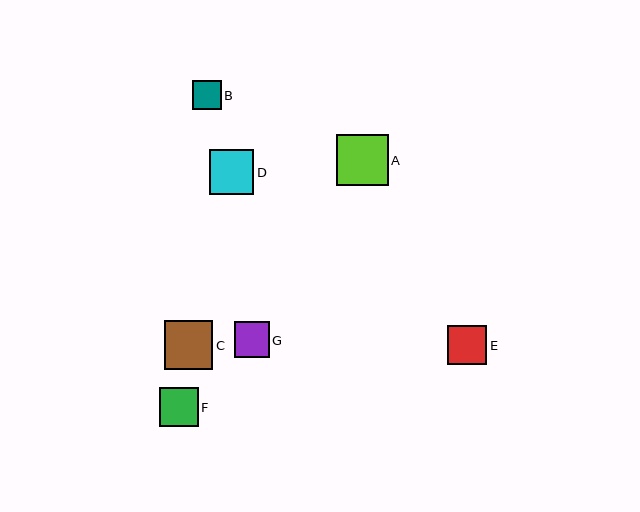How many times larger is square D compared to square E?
Square D is approximately 1.1 times the size of square E.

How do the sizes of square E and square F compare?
Square E and square F are approximately the same size.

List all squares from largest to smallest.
From largest to smallest: A, C, D, E, F, G, B.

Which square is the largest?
Square A is the largest with a size of approximately 51 pixels.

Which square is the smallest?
Square B is the smallest with a size of approximately 29 pixels.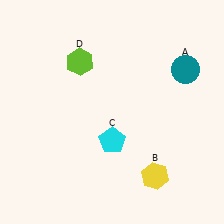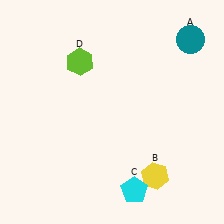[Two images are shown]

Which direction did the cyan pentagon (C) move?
The cyan pentagon (C) moved down.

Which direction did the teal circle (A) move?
The teal circle (A) moved up.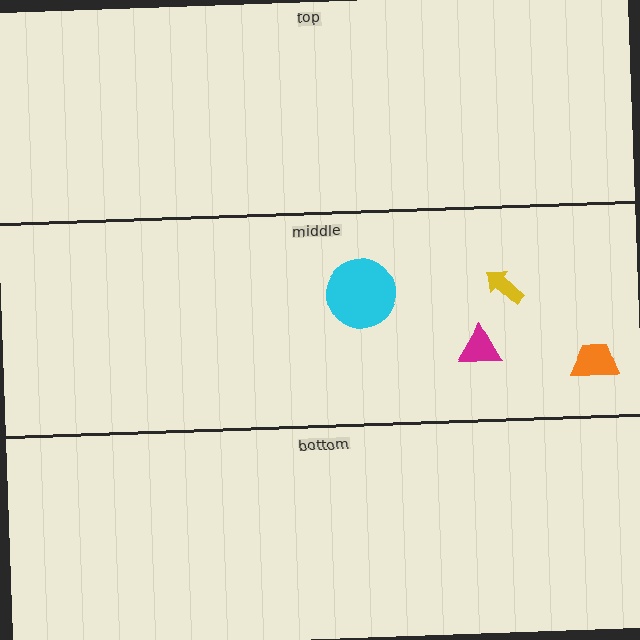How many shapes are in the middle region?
4.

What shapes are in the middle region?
The cyan circle, the magenta triangle, the orange trapezoid, the yellow arrow.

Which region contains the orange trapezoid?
The middle region.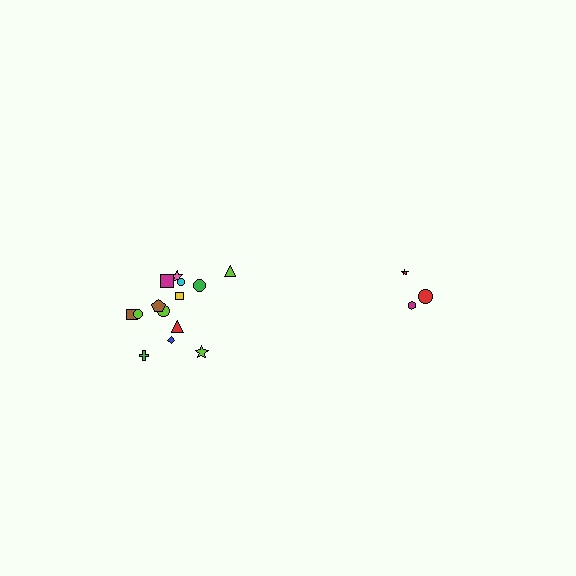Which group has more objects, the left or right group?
The left group.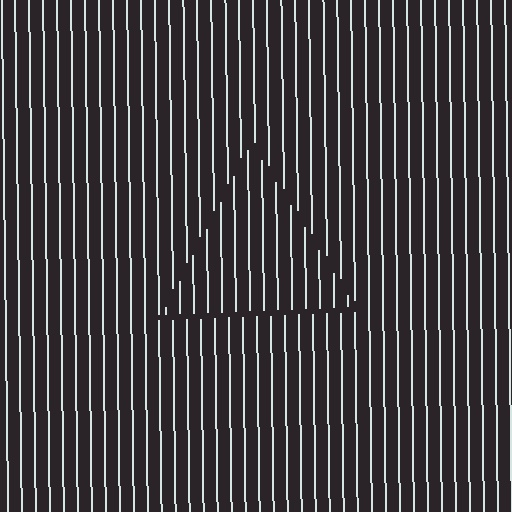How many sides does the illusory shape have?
3 sides — the line-ends trace a triangle.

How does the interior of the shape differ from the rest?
The interior of the shape contains the same grating, shifted by half a period — the contour is defined by the phase discontinuity where line-ends from the inner and outer gratings abut.